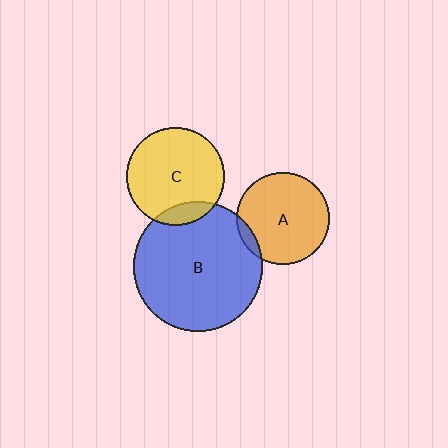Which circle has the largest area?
Circle B (blue).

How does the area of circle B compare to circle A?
Approximately 2.0 times.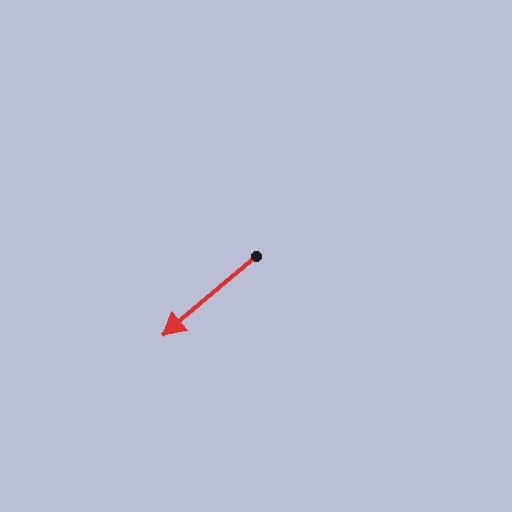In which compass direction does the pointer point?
Southwest.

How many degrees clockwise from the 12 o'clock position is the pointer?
Approximately 230 degrees.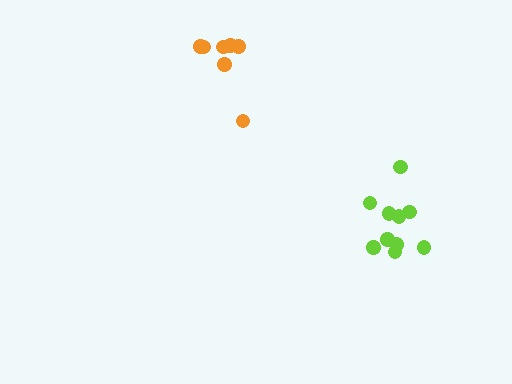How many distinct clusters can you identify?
There are 2 distinct clusters.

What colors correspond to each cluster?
The clusters are colored: orange, lime.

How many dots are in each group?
Group 1: 7 dots, Group 2: 10 dots (17 total).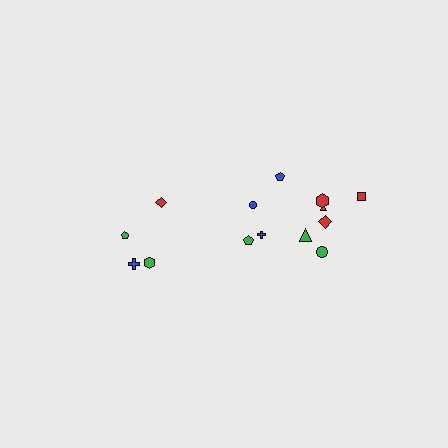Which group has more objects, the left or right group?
The right group.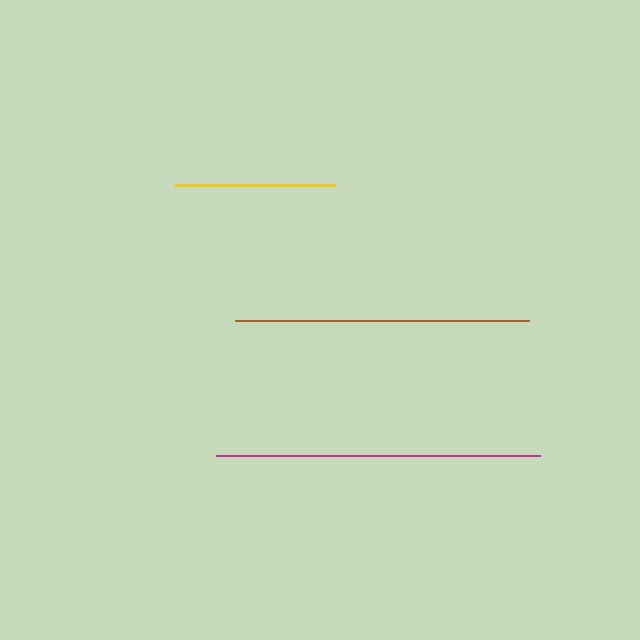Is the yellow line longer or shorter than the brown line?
The brown line is longer than the yellow line.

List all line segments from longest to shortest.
From longest to shortest: magenta, brown, yellow.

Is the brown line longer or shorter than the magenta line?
The magenta line is longer than the brown line.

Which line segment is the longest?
The magenta line is the longest at approximately 324 pixels.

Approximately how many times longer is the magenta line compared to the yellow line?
The magenta line is approximately 2.0 times the length of the yellow line.